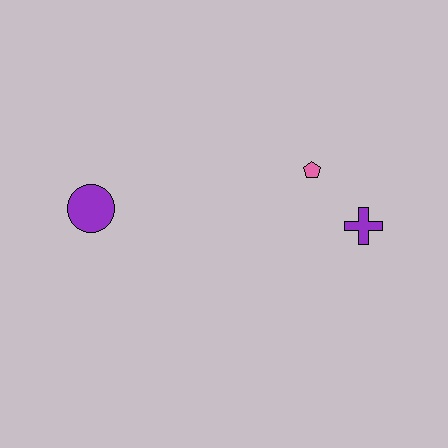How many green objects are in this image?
There are no green objects.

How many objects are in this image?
There are 3 objects.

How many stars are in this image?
There are no stars.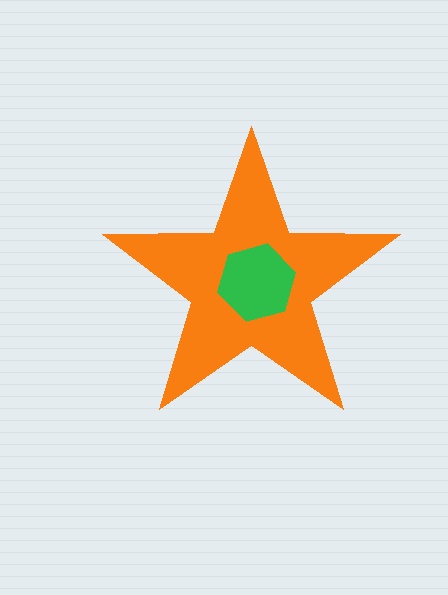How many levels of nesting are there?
2.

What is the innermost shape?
The green hexagon.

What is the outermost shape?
The orange star.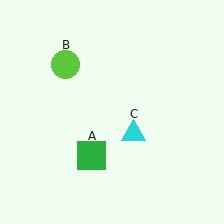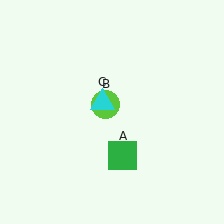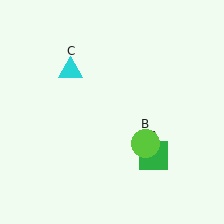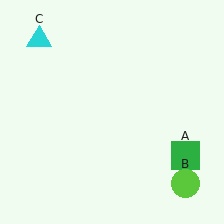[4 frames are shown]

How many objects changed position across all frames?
3 objects changed position: green square (object A), lime circle (object B), cyan triangle (object C).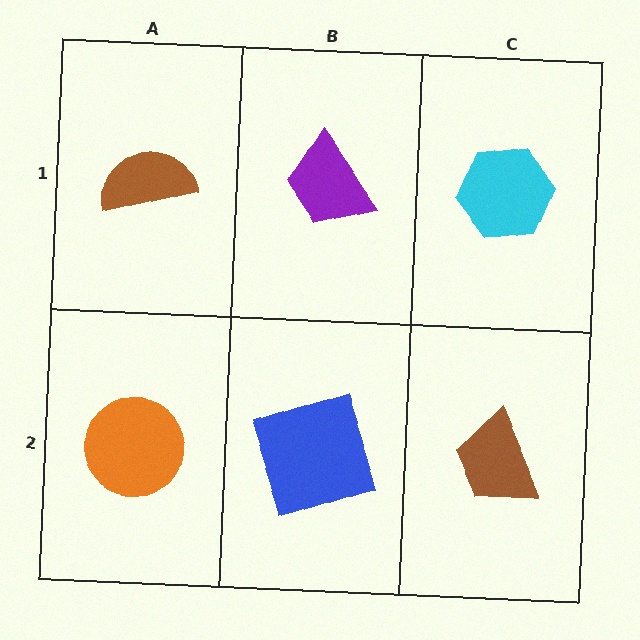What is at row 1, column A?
A brown semicircle.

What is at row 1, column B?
A purple trapezoid.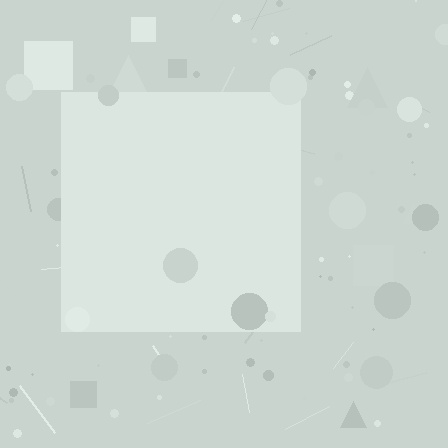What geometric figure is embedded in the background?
A square is embedded in the background.